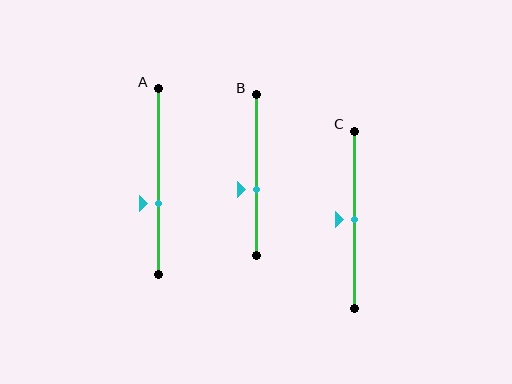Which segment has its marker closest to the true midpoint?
Segment C has its marker closest to the true midpoint.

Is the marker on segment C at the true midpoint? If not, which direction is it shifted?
Yes, the marker on segment C is at the true midpoint.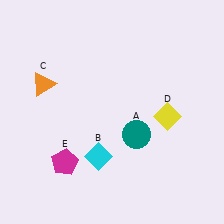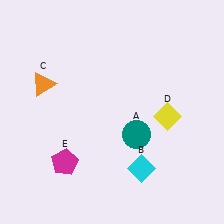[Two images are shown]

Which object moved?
The cyan diamond (B) moved right.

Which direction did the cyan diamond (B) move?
The cyan diamond (B) moved right.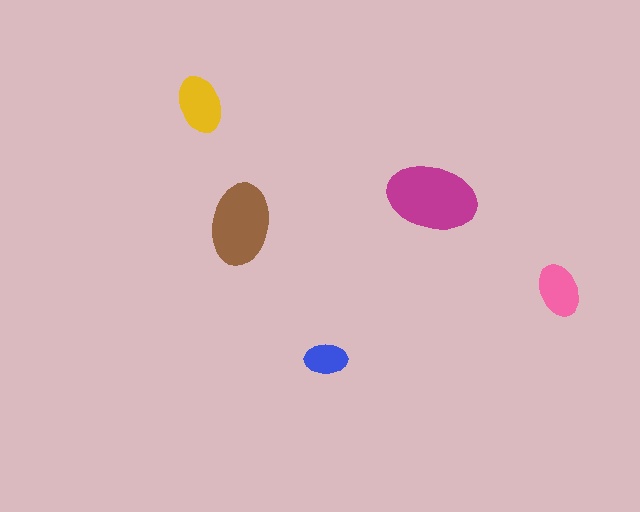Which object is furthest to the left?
The yellow ellipse is leftmost.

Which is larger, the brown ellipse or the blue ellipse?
The brown one.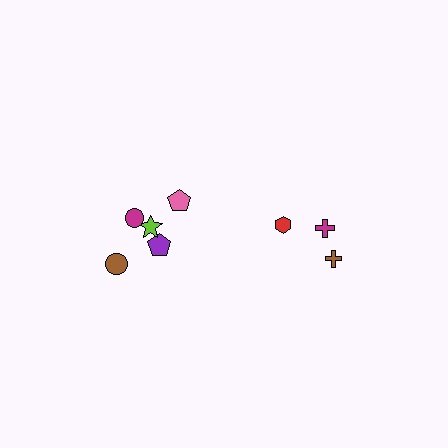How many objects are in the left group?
There are 5 objects.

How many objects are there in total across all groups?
There are 8 objects.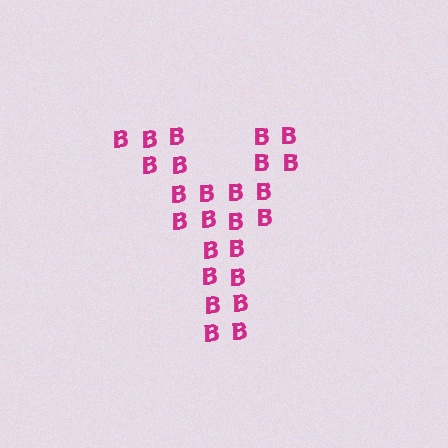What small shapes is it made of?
It is made of small letter B's.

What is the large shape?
The large shape is the letter Y.